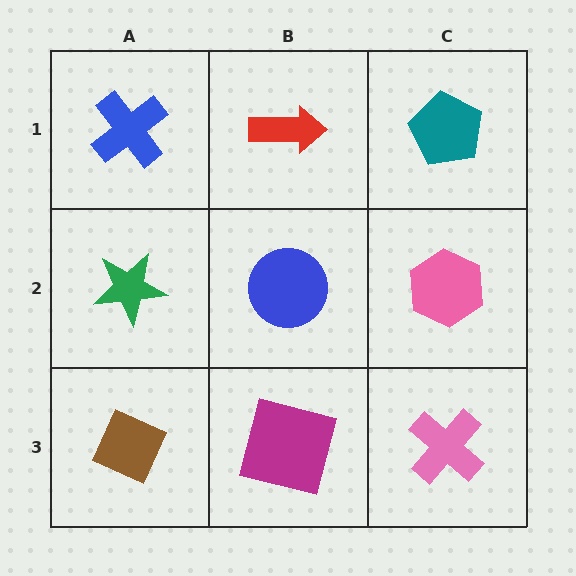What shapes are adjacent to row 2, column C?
A teal pentagon (row 1, column C), a pink cross (row 3, column C), a blue circle (row 2, column B).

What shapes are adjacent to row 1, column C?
A pink hexagon (row 2, column C), a red arrow (row 1, column B).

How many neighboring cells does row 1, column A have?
2.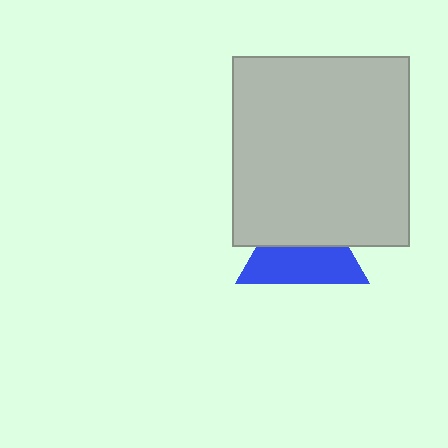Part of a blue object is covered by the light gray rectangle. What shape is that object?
It is a triangle.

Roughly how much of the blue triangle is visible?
About half of it is visible (roughly 52%).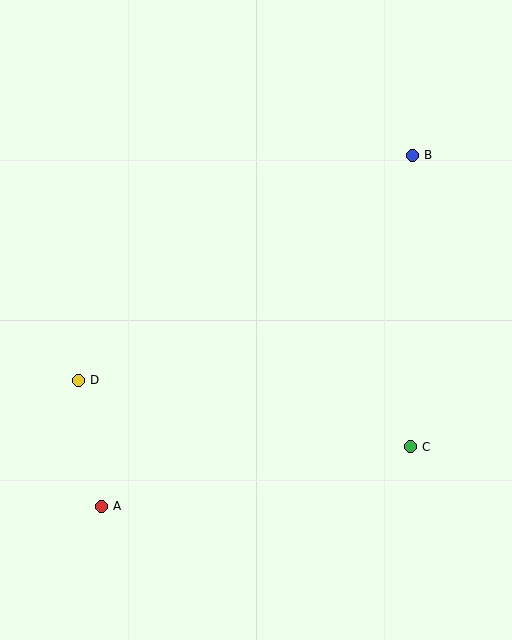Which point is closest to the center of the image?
Point D at (78, 380) is closest to the center.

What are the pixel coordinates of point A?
Point A is at (101, 506).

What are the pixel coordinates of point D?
Point D is at (78, 380).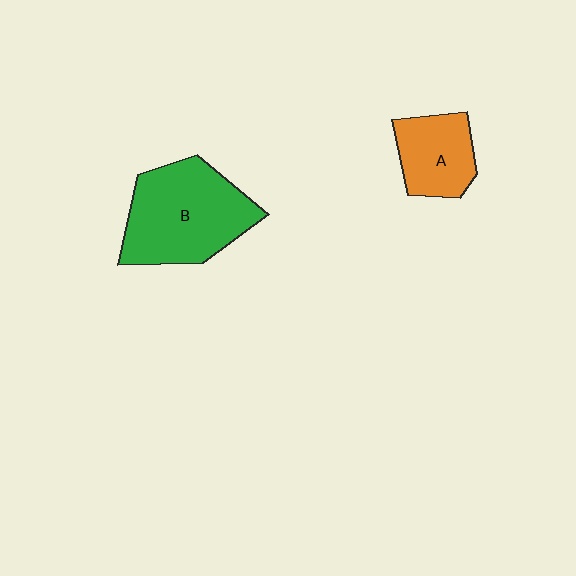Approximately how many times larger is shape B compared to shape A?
Approximately 1.9 times.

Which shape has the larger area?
Shape B (green).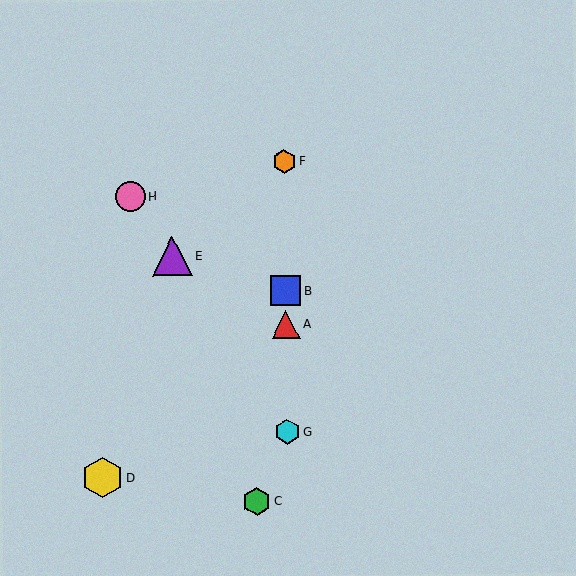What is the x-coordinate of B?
Object B is at x≈286.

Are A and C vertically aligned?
No, A is at x≈286 and C is at x≈257.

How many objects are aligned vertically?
4 objects (A, B, F, G) are aligned vertically.